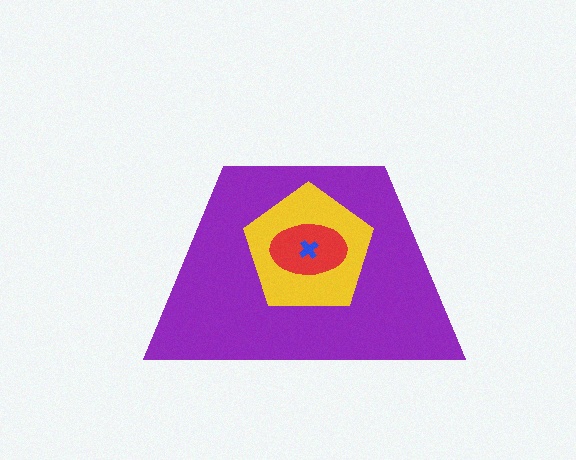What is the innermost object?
The blue cross.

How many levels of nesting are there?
4.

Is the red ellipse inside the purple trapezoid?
Yes.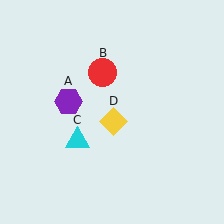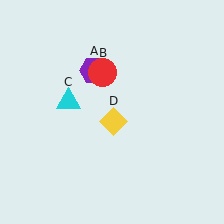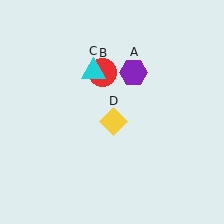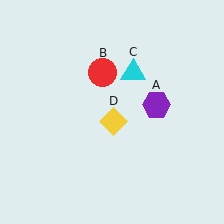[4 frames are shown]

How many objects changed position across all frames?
2 objects changed position: purple hexagon (object A), cyan triangle (object C).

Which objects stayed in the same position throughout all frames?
Red circle (object B) and yellow diamond (object D) remained stationary.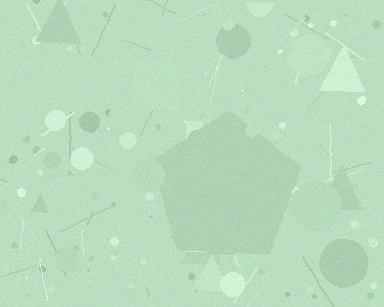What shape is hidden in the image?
A pentagon is hidden in the image.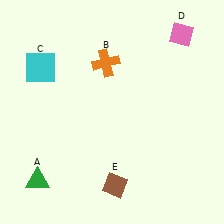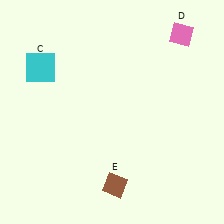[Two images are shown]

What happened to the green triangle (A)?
The green triangle (A) was removed in Image 2. It was in the bottom-left area of Image 1.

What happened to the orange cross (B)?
The orange cross (B) was removed in Image 2. It was in the top-left area of Image 1.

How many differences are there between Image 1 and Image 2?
There are 2 differences between the two images.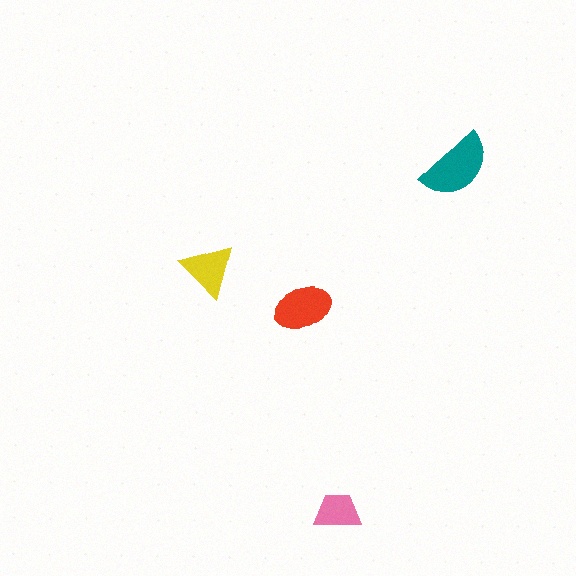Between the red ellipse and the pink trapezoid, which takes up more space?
The red ellipse.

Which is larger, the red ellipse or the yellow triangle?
The red ellipse.